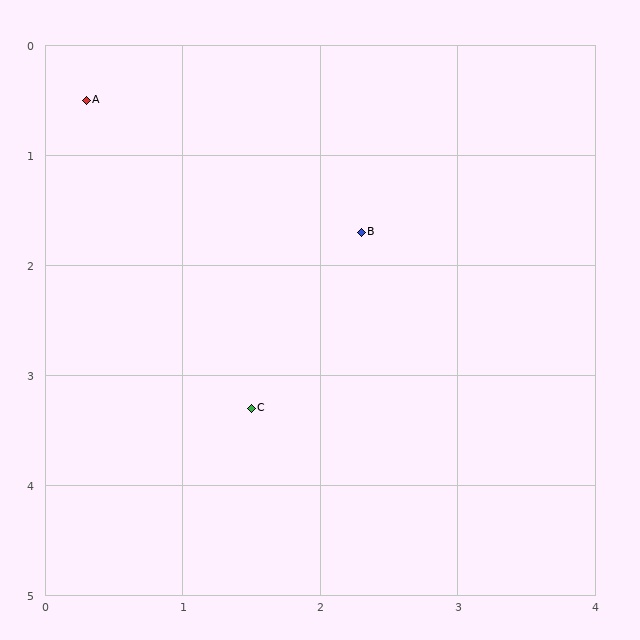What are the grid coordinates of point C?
Point C is at approximately (1.5, 3.3).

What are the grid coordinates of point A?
Point A is at approximately (0.3, 0.5).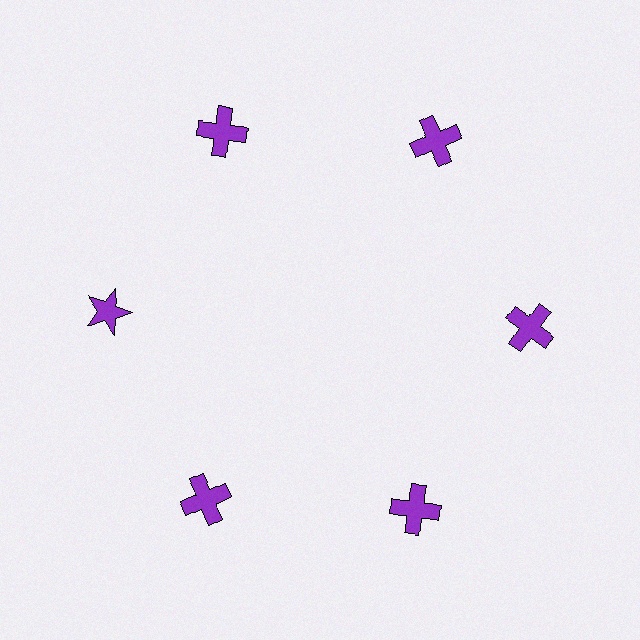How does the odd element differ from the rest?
It has a different shape: star instead of cross.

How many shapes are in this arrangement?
There are 6 shapes arranged in a ring pattern.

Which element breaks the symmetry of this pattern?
The purple star at roughly the 9 o'clock position breaks the symmetry. All other shapes are purple crosses.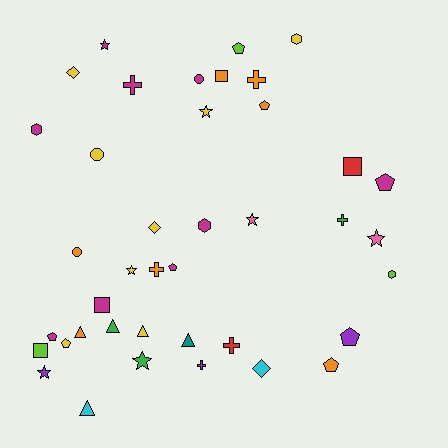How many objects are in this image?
There are 40 objects.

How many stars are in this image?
There are 7 stars.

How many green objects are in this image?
There are 3 green objects.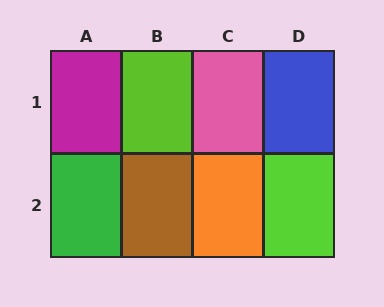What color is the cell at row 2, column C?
Orange.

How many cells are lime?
2 cells are lime.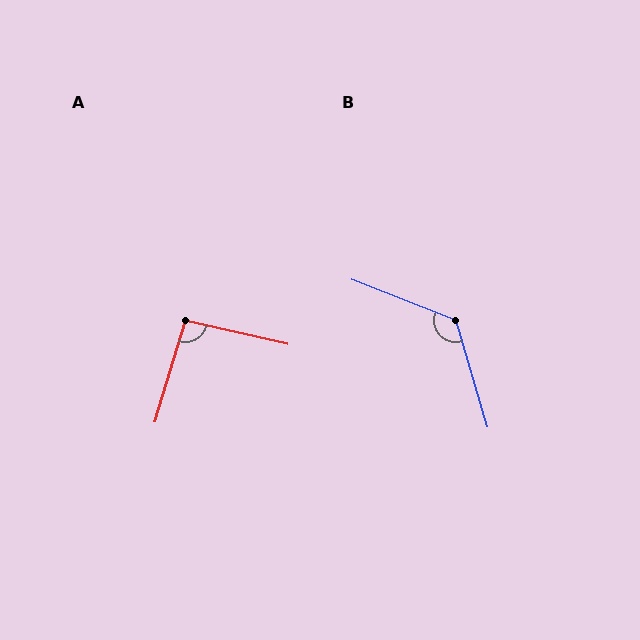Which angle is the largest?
B, at approximately 128 degrees.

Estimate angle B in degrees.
Approximately 128 degrees.